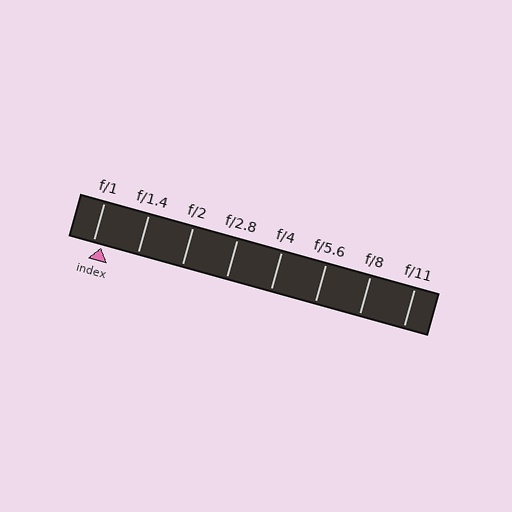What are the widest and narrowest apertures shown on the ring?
The widest aperture shown is f/1 and the narrowest is f/11.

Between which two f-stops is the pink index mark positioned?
The index mark is between f/1 and f/1.4.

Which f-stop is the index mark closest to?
The index mark is closest to f/1.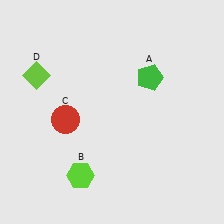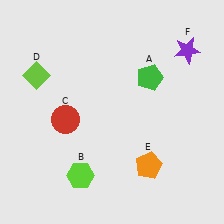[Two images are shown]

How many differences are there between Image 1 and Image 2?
There are 2 differences between the two images.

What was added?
An orange pentagon (E), a purple star (F) were added in Image 2.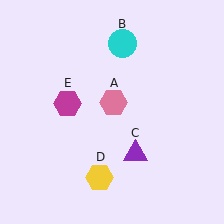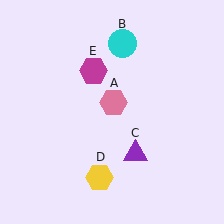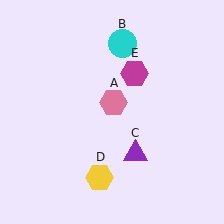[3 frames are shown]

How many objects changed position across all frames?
1 object changed position: magenta hexagon (object E).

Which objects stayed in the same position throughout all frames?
Pink hexagon (object A) and cyan circle (object B) and purple triangle (object C) and yellow hexagon (object D) remained stationary.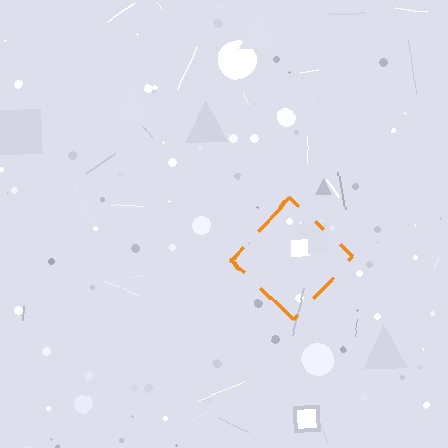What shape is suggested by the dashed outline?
The dashed outline suggests a diamond.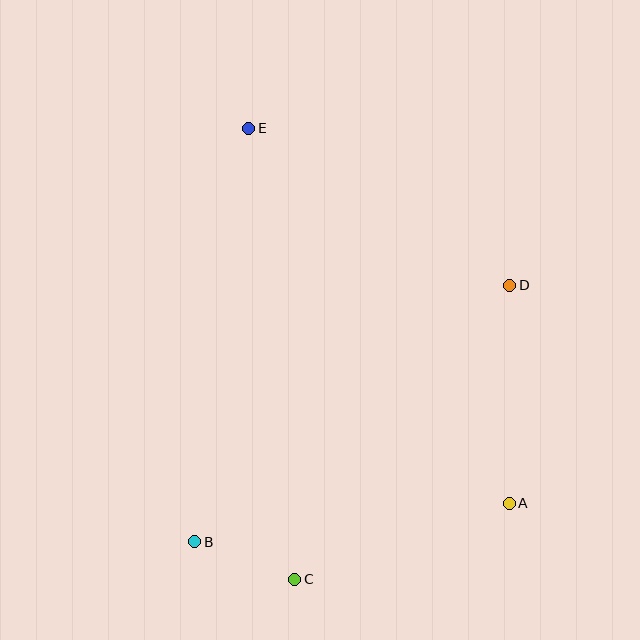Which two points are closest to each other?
Points B and C are closest to each other.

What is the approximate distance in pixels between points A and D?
The distance between A and D is approximately 218 pixels.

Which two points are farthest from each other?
Points A and E are farthest from each other.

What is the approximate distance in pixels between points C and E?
The distance between C and E is approximately 453 pixels.